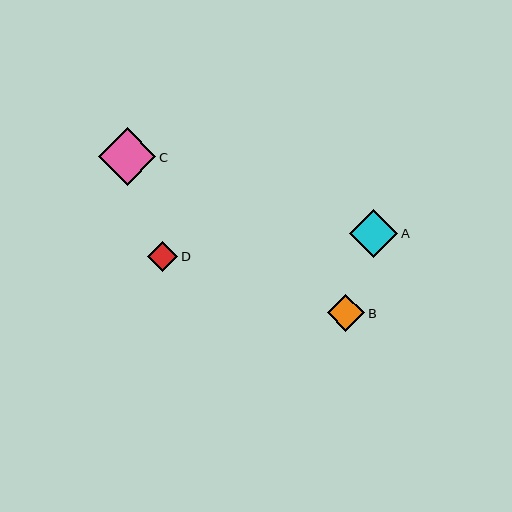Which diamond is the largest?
Diamond C is the largest with a size of approximately 58 pixels.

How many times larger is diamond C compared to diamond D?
Diamond C is approximately 1.9 times the size of diamond D.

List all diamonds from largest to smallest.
From largest to smallest: C, A, B, D.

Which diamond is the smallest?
Diamond D is the smallest with a size of approximately 30 pixels.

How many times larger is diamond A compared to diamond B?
Diamond A is approximately 1.3 times the size of diamond B.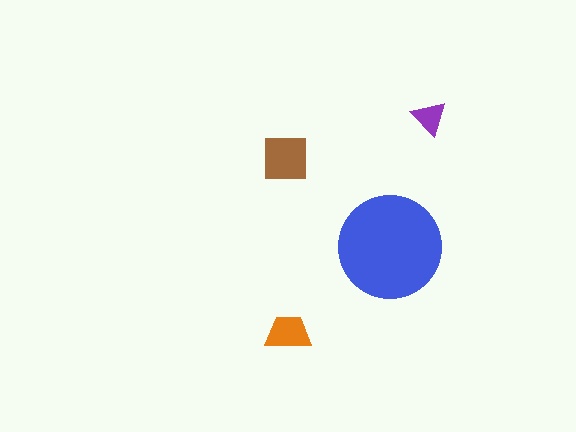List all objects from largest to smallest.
The blue circle, the brown square, the orange trapezoid, the purple triangle.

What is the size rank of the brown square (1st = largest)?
2nd.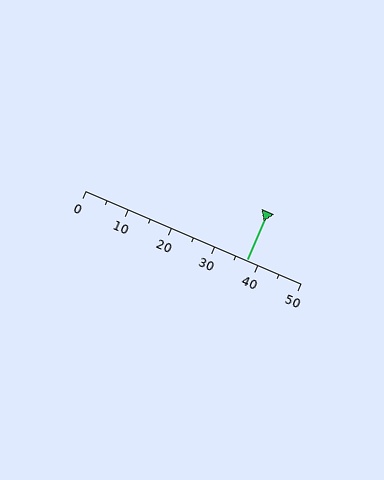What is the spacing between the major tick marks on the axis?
The major ticks are spaced 10 apart.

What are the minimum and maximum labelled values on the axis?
The axis runs from 0 to 50.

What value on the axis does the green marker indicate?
The marker indicates approximately 37.5.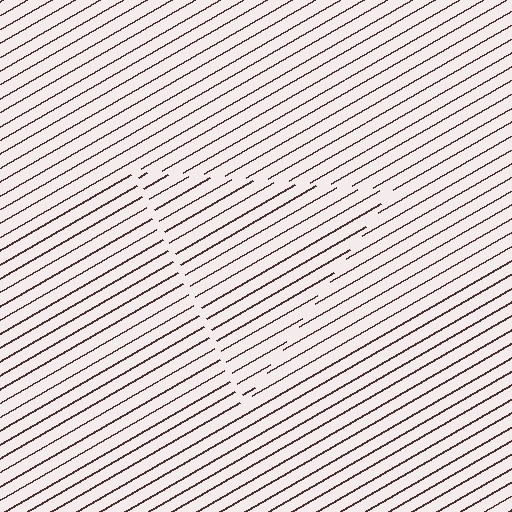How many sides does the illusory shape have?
3 sides — the line-ends trace a triangle.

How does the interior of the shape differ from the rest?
The interior of the shape contains the same grating, shifted by half a period — the contour is defined by the phase discontinuity where line-ends from the inner and outer gratings abut.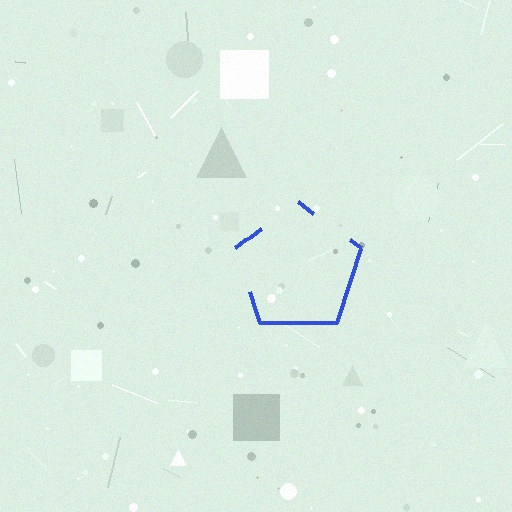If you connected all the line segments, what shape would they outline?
They would outline a pentagon.